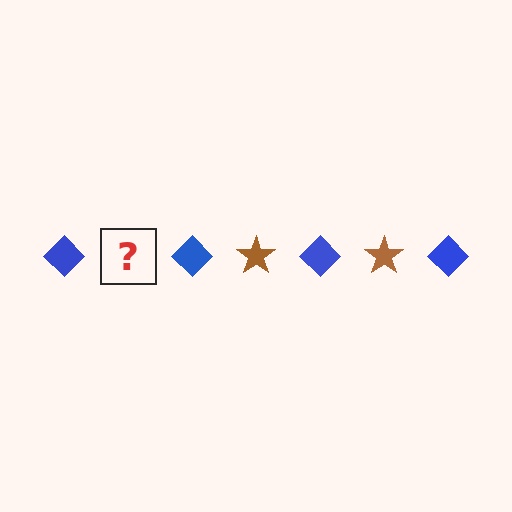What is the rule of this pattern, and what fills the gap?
The rule is that the pattern alternates between blue diamond and brown star. The gap should be filled with a brown star.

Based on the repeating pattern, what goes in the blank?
The blank should be a brown star.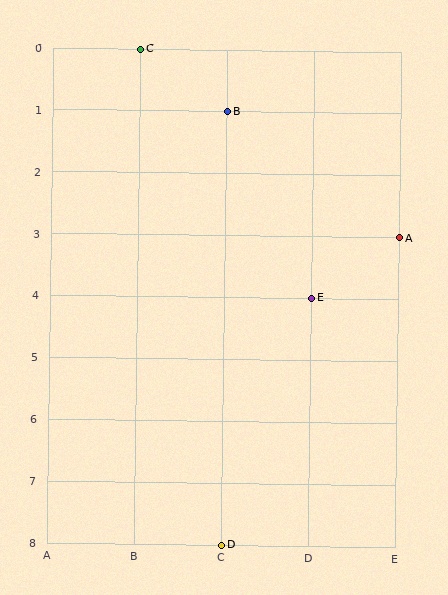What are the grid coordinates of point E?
Point E is at grid coordinates (D, 4).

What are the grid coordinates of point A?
Point A is at grid coordinates (E, 3).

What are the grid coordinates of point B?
Point B is at grid coordinates (C, 1).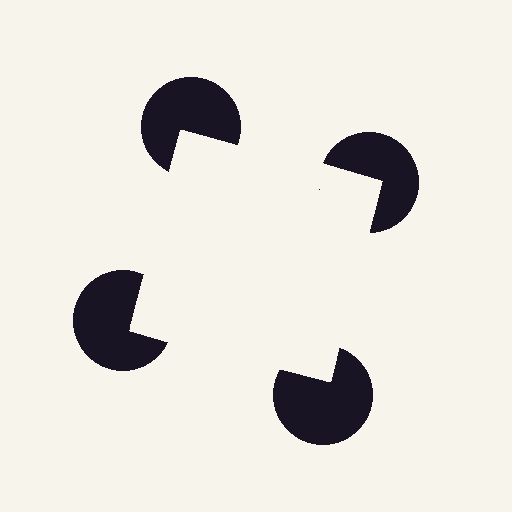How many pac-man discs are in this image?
There are 4 — one at each vertex of the illusory square.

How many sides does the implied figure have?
4 sides.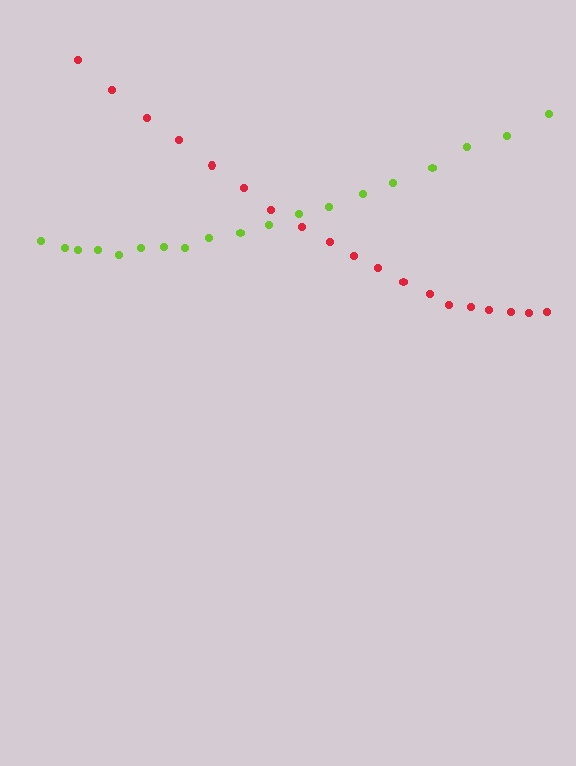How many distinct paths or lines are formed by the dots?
There are 2 distinct paths.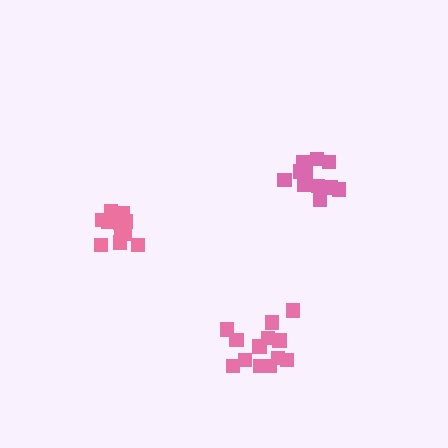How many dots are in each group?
Group 1: 11 dots, Group 2: 15 dots, Group 3: 14 dots (40 total).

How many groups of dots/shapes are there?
There are 3 groups.